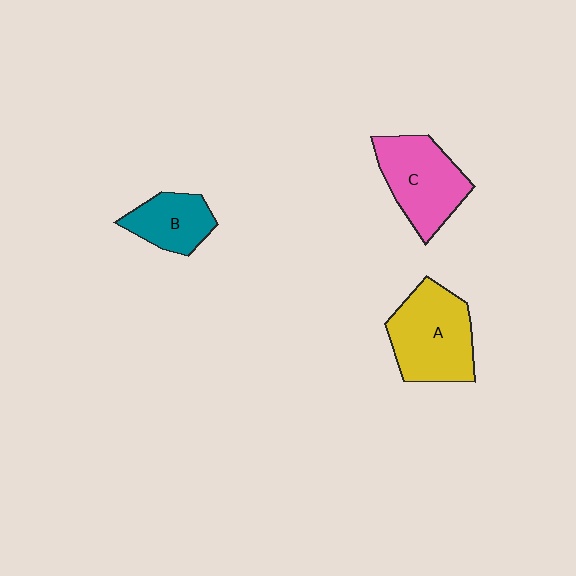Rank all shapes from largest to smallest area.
From largest to smallest: A (yellow), C (pink), B (teal).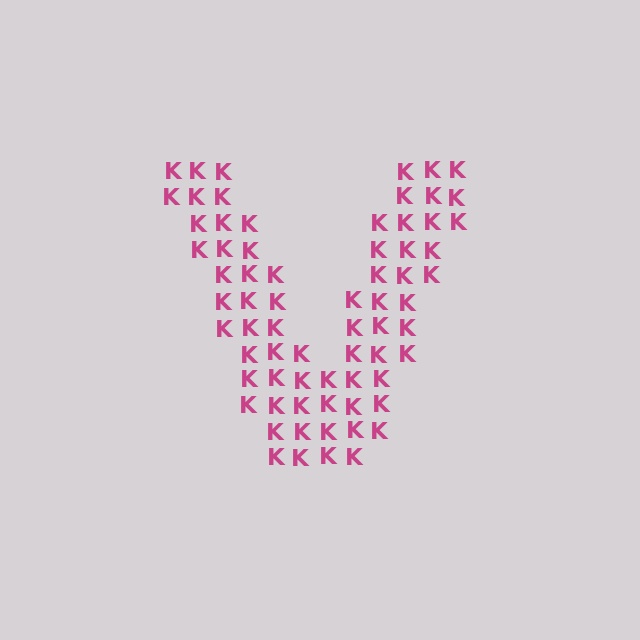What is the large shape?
The large shape is the letter V.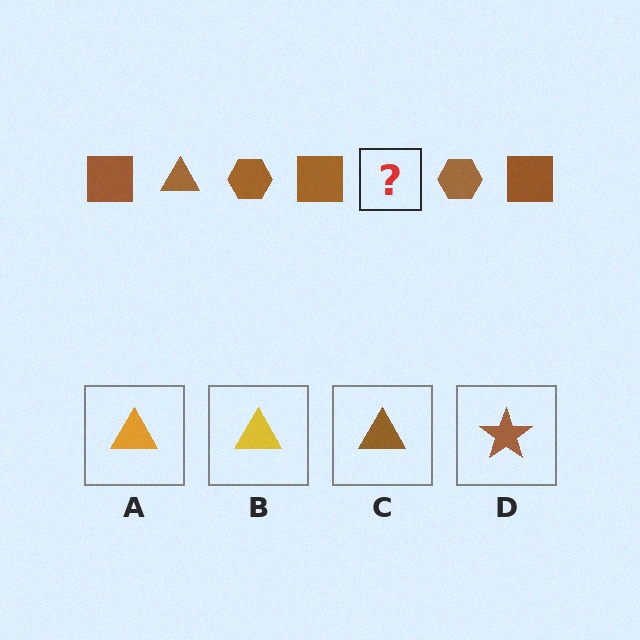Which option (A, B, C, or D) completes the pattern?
C.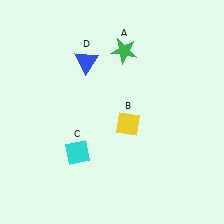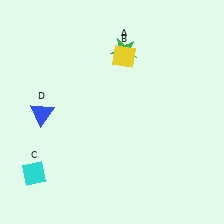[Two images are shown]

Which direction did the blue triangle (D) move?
The blue triangle (D) moved down.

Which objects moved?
The objects that moved are: the yellow diamond (B), the cyan diamond (C), the blue triangle (D).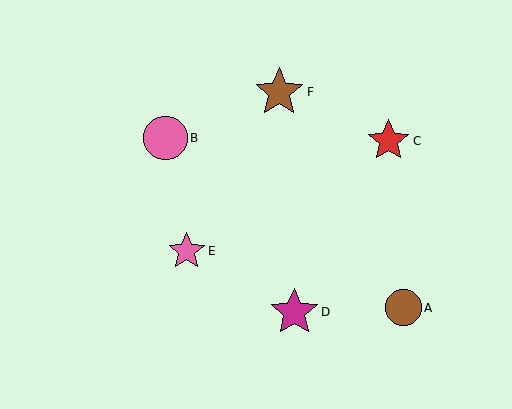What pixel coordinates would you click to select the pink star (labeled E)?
Click at (187, 251) to select the pink star E.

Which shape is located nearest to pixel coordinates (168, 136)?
The pink circle (labeled B) at (166, 138) is nearest to that location.